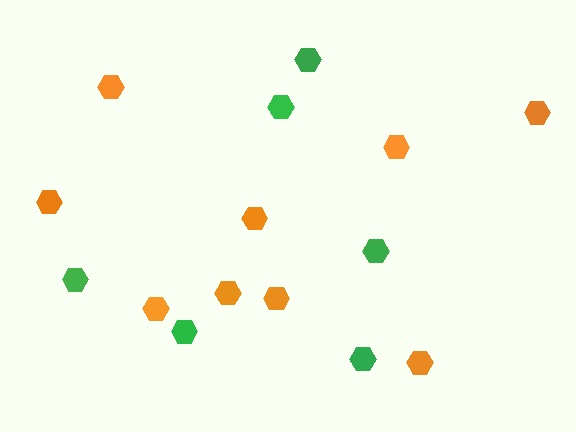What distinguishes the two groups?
There are 2 groups: one group of green hexagons (6) and one group of orange hexagons (9).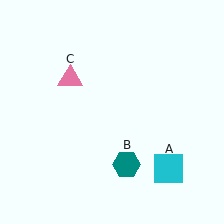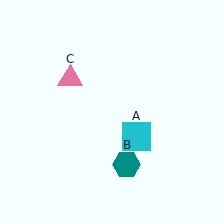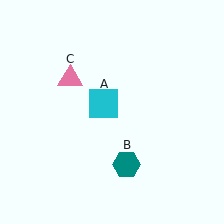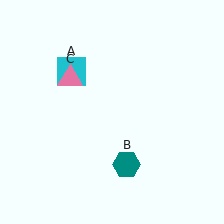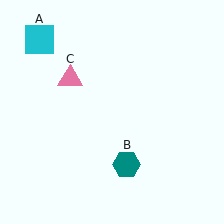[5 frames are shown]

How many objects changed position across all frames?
1 object changed position: cyan square (object A).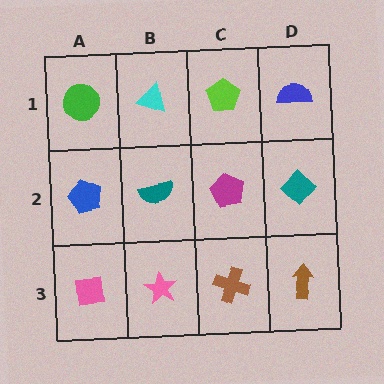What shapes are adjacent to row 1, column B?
A teal semicircle (row 2, column B), a green circle (row 1, column A), a lime pentagon (row 1, column C).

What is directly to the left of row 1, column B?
A green circle.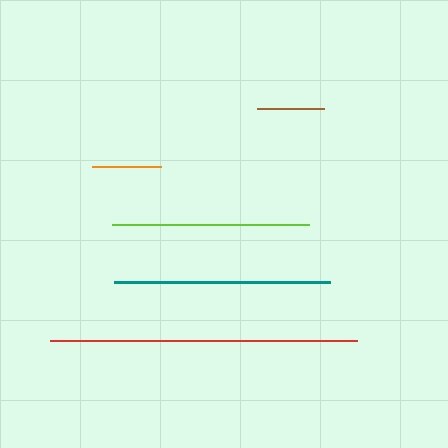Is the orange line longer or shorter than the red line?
The red line is longer than the orange line.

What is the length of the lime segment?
The lime segment is approximately 197 pixels long.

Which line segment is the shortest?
The brown line is the shortest at approximately 66 pixels.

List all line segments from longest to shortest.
From longest to shortest: red, teal, lime, orange, brown.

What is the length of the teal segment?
The teal segment is approximately 216 pixels long.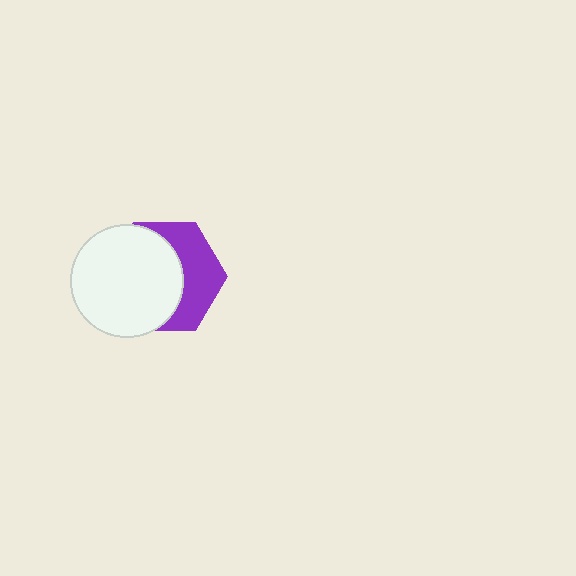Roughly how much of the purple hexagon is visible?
A small part of it is visible (roughly 42%).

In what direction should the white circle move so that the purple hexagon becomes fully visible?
The white circle should move left. That is the shortest direction to clear the overlap and leave the purple hexagon fully visible.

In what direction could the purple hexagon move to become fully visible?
The purple hexagon could move right. That would shift it out from behind the white circle entirely.